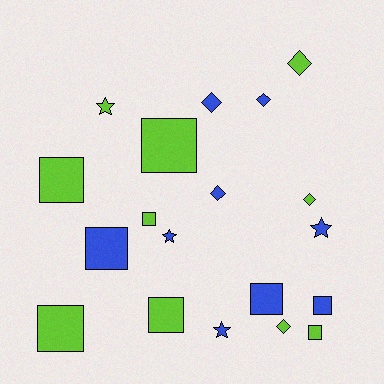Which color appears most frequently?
Lime, with 10 objects.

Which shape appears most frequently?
Square, with 9 objects.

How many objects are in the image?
There are 19 objects.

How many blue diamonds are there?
There are 3 blue diamonds.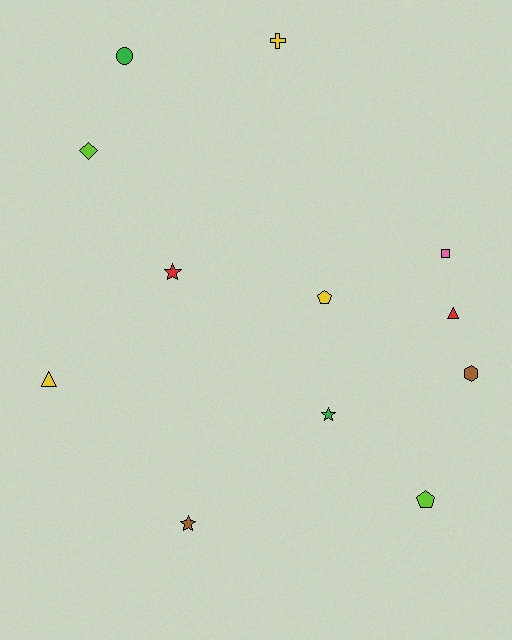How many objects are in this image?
There are 12 objects.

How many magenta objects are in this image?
There are no magenta objects.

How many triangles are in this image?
There are 2 triangles.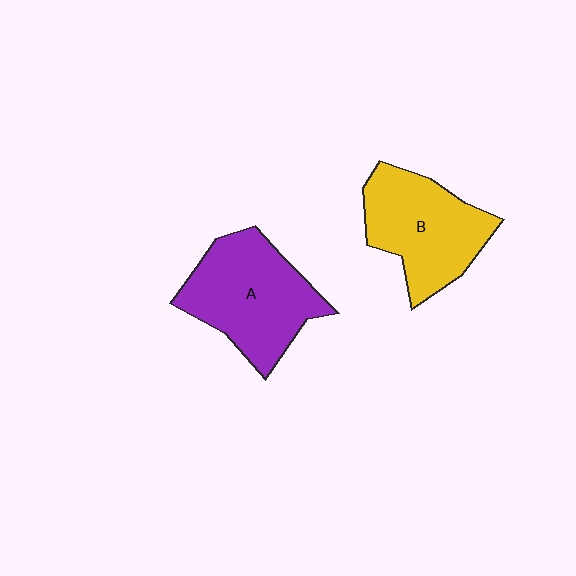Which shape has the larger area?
Shape A (purple).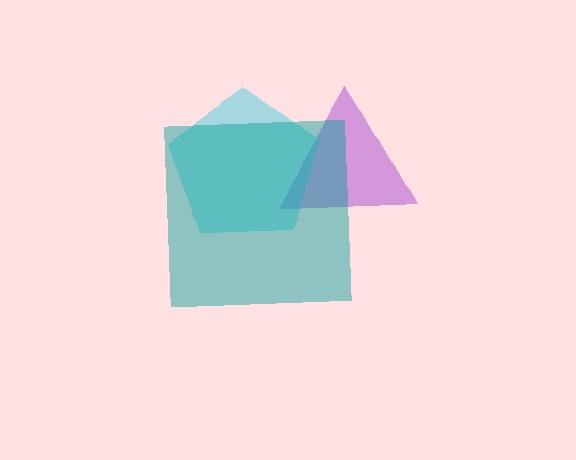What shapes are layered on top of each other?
The layered shapes are: a purple triangle, a cyan pentagon, a teal square.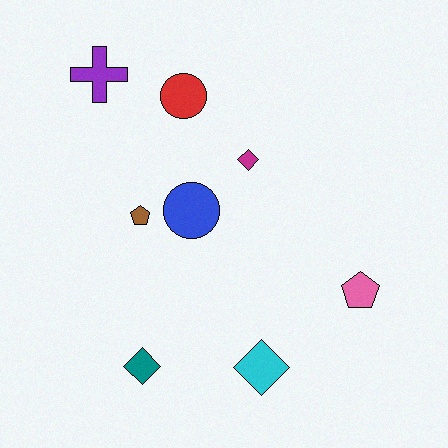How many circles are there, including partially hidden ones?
There are 2 circles.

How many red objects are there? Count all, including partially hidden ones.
There is 1 red object.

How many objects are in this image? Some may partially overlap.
There are 8 objects.